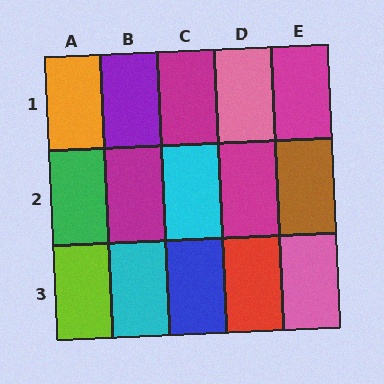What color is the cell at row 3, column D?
Red.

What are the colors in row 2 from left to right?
Green, magenta, cyan, magenta, brown.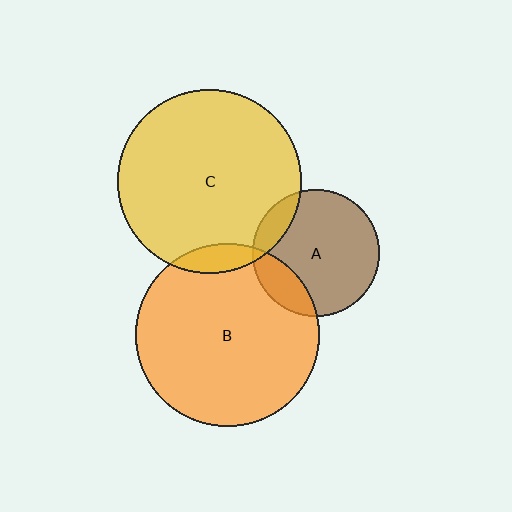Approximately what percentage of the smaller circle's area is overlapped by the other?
Approximately 15%.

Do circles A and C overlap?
Yes.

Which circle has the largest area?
Circle C (yellow).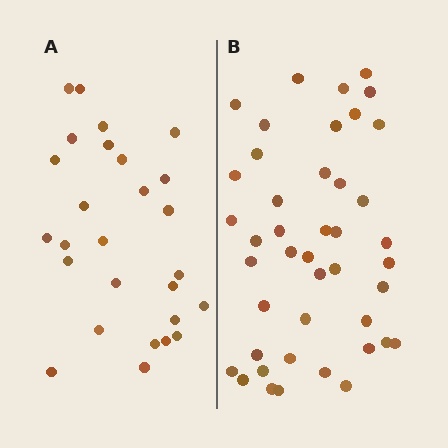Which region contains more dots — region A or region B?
Region B (the right region) has more dots.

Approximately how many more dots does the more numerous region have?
Region B has approximately 15 more dots than region A.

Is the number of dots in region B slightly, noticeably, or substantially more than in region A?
Region B has substantially more. The ratio is roughly 1.6 to 1.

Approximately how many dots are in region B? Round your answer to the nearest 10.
About 40 dots. (The exact count is 43, which rounds to 40.)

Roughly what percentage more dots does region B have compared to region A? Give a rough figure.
About 60% more.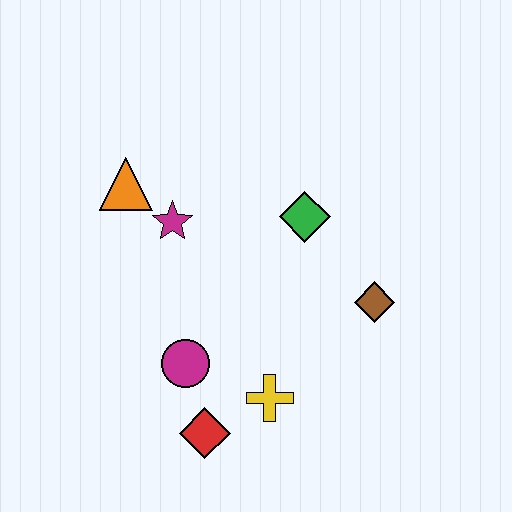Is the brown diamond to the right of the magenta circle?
Yes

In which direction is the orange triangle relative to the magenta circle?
The orange triangle is above the magenta circle.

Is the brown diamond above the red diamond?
Yes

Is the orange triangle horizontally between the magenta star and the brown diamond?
No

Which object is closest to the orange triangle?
The magenta star is closest to the orange triangle.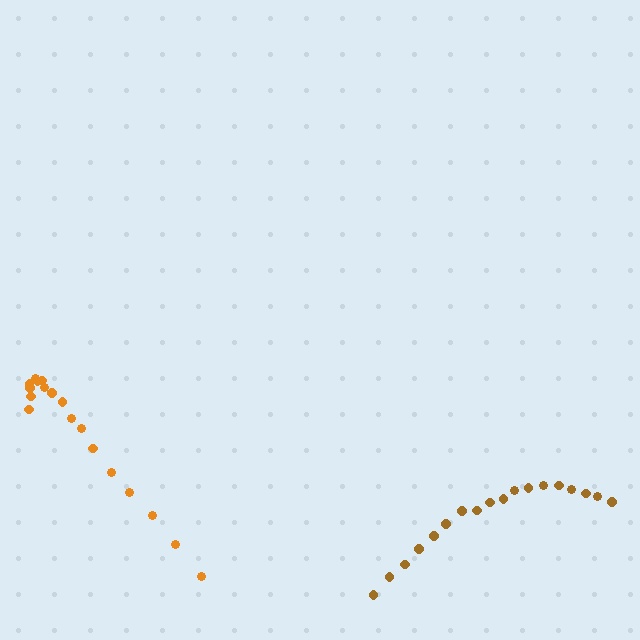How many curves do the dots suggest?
There are 2 distinct paths.